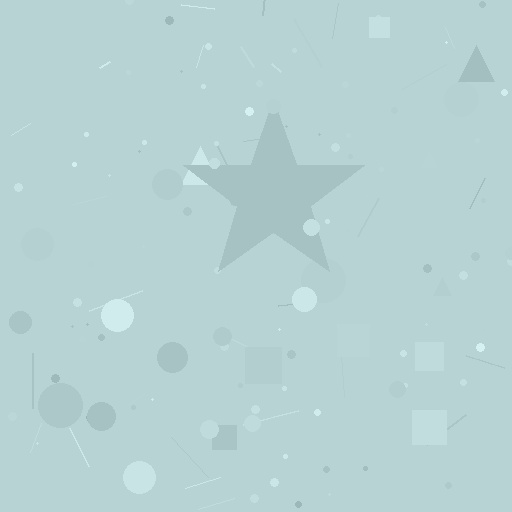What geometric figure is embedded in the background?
A star is embedded in the background.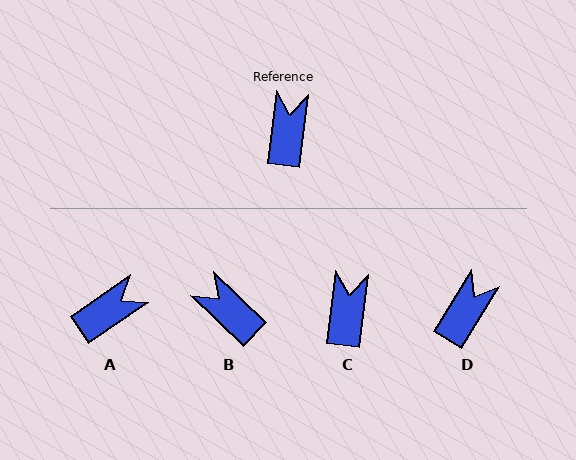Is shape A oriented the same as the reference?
No, it is off by about 48 degrees.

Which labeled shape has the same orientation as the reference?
C.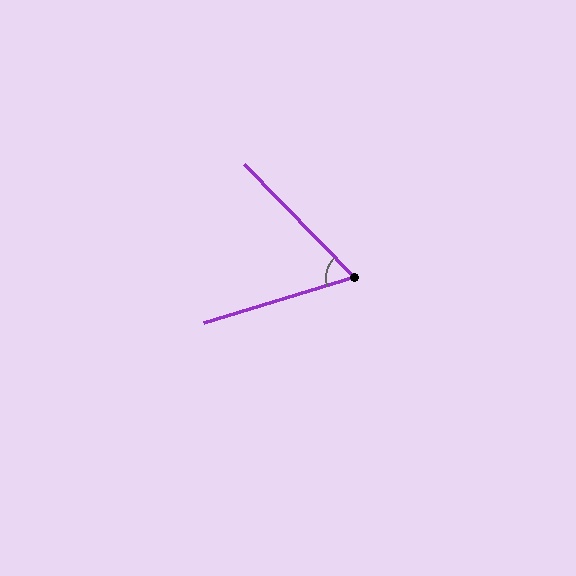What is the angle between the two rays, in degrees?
Approximately 63 degrees.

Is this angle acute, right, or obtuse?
It is acute.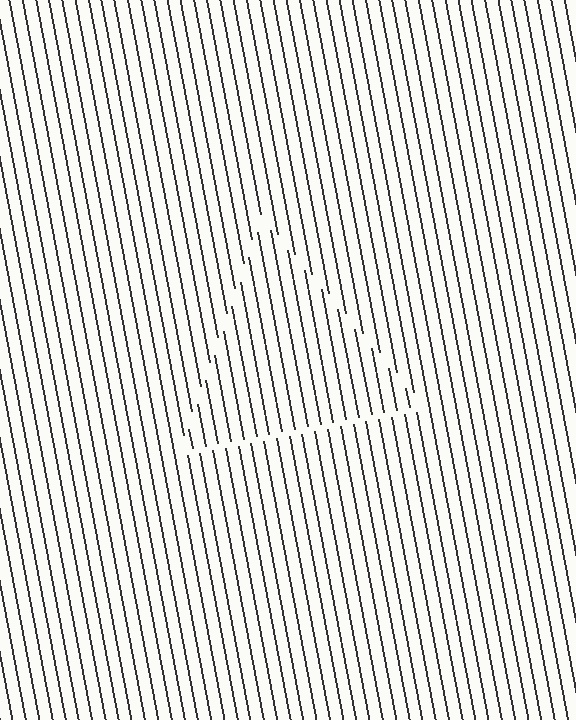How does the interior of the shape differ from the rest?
The interior of the shape contains the same grating, shifted by half a period — the contour is defined by the phase discontinuity where line-ends from the inner and outer gratings abut.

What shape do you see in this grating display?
An illusory triangle. The interior of the shape contains the same grating, shifted by half a period — the contour is defined by the phase discontinuity where line-ends from the inner and outer gratings abut.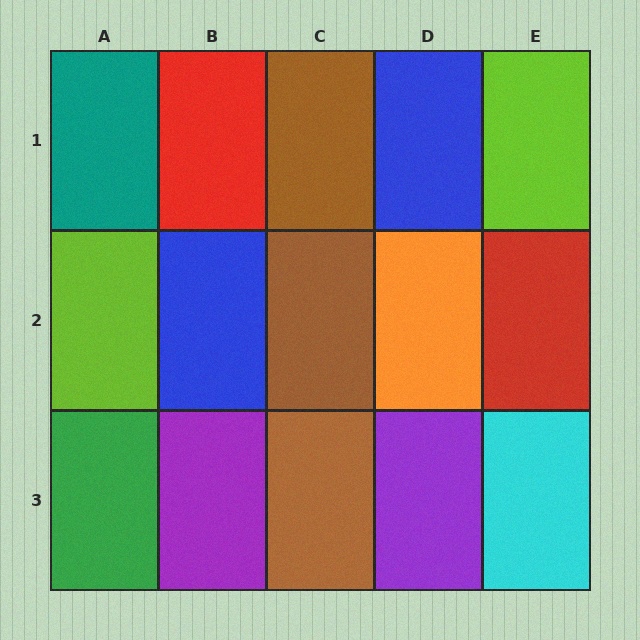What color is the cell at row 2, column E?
Red.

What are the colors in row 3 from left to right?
Green, purple, brown, purple, cyan.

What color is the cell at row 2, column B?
Blue.